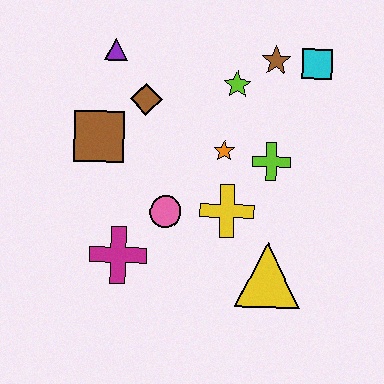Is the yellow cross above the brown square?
No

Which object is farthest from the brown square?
The cyan square is farthest from the brown square.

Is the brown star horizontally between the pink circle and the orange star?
No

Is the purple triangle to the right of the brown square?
Yes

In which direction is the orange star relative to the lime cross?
The orange star is to the left of the lime cross.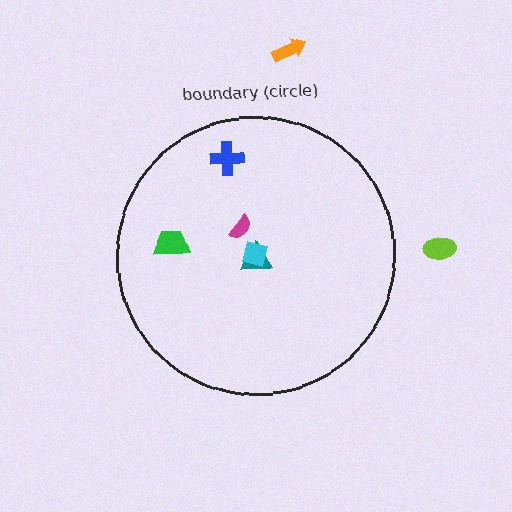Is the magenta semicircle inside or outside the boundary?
Inside.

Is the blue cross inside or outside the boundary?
Inside.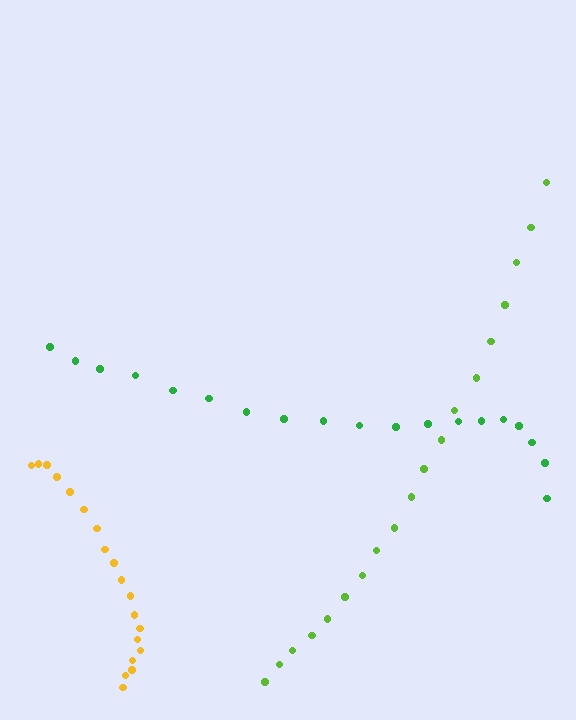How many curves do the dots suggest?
There are 3 distinct paths.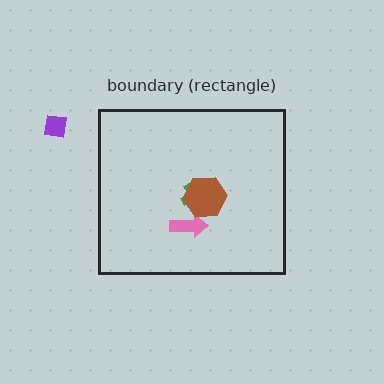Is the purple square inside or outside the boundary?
Outside.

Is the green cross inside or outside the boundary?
Inside.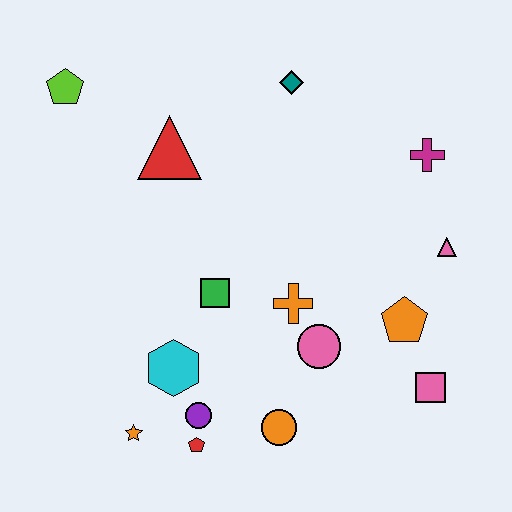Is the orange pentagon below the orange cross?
Yes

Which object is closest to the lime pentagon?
The red triangle is closest to the lime pentagon.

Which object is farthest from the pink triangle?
The lime pentagon is farthest from the pink triangle.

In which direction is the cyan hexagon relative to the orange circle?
The cyan hexagon is to the left of the orange circle.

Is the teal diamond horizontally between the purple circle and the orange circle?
No